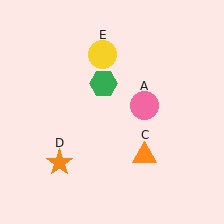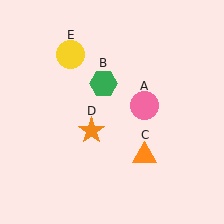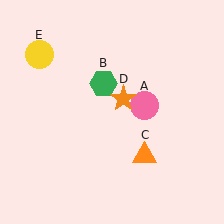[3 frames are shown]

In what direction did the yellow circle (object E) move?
The yellow circle (object E) moved left.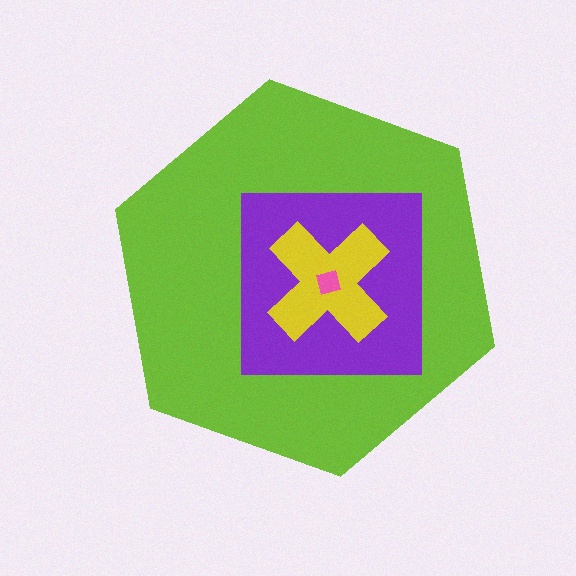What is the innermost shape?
The pink diamond.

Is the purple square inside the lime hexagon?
Yes.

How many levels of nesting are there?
4.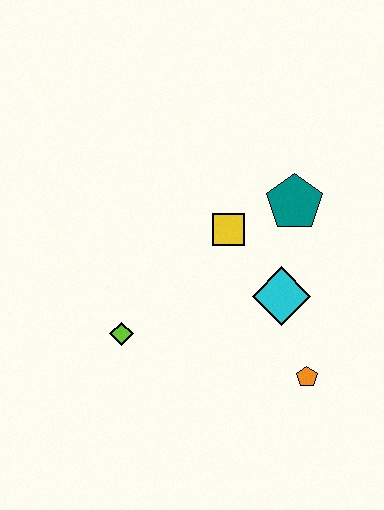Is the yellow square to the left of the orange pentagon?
Yes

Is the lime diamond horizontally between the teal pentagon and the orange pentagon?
No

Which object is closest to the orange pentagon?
The cyan diamond is closest to the orange pentagon.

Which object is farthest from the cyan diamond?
The lime diamond is farthest from the cyan diamond.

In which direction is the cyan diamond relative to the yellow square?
The cyan diamond is below the yellow square.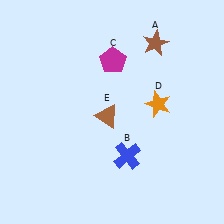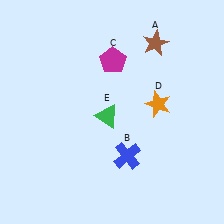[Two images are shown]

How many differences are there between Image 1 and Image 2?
There is 1 difference between the two images.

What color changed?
The triangle (E) changed from brown in Image 1 to green in Image 2.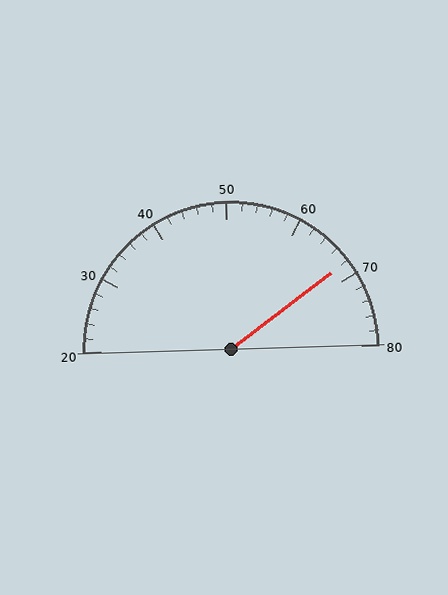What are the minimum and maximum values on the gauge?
The gauge ranges from 20 to 80.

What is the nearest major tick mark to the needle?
The nearest major tick mark is 70.